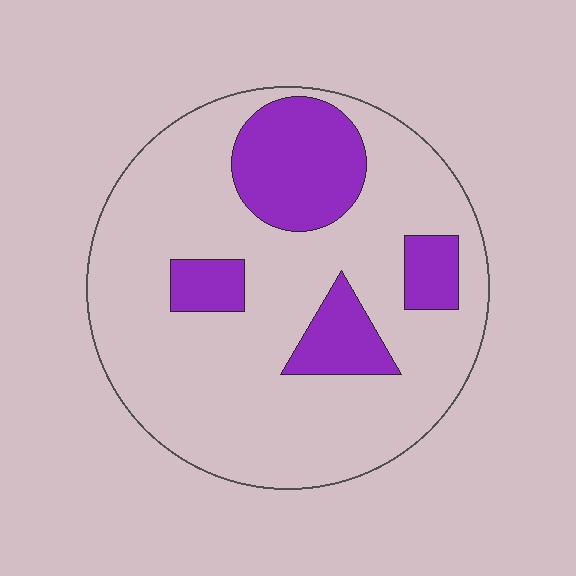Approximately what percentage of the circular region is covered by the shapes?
Approximately 25%.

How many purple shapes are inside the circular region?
4.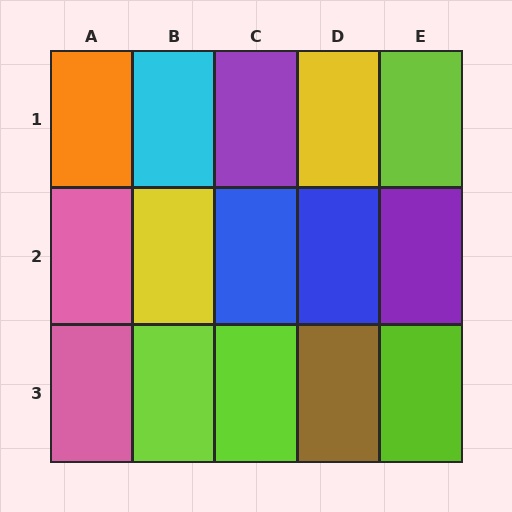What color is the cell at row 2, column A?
Pink.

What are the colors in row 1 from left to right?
Orange, cyan, purple, yellow, lime.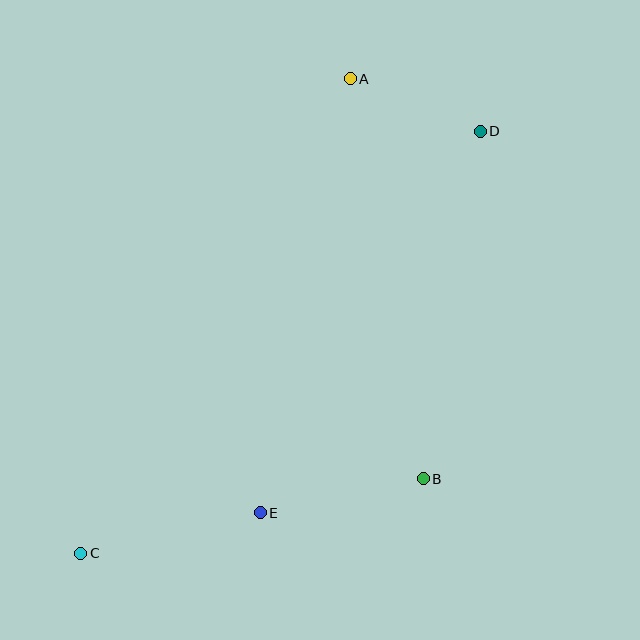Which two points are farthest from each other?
Points C and D are farthest from each other.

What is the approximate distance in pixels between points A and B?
The distance between A and B is approximately 407 pixels.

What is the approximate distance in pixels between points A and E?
The distance between A and E is approximately 443 pixels.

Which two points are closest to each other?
Points A and D are closest to each other.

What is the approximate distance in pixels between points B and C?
The distance between B and C is approximately 350 pixels.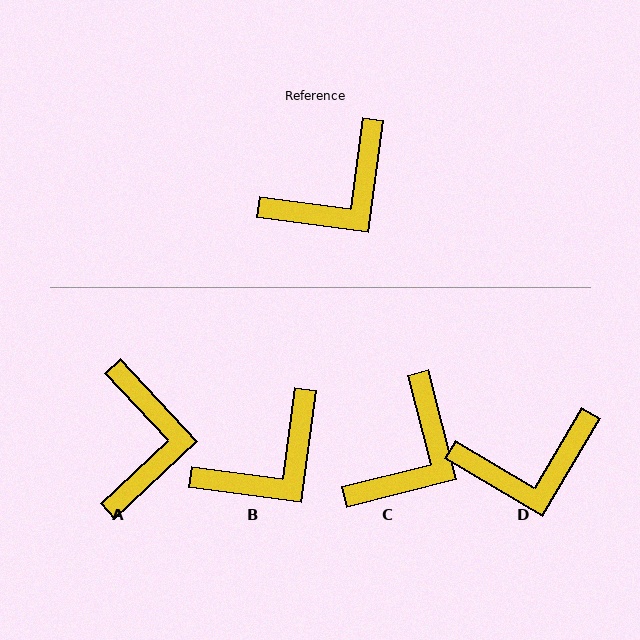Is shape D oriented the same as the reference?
No, it is off by about 23 degrees.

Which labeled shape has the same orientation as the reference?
B.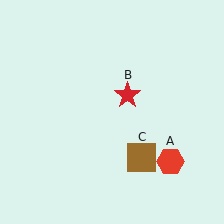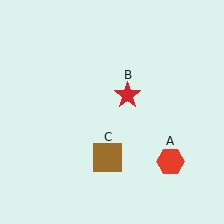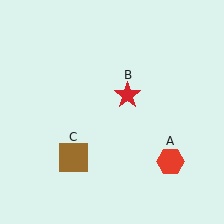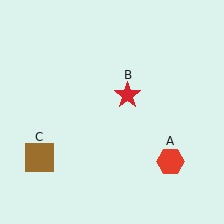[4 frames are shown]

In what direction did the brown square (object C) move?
The brown square (object C) moved left.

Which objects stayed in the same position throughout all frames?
Red hexagon (object A) and red star (object B) remained stationary.